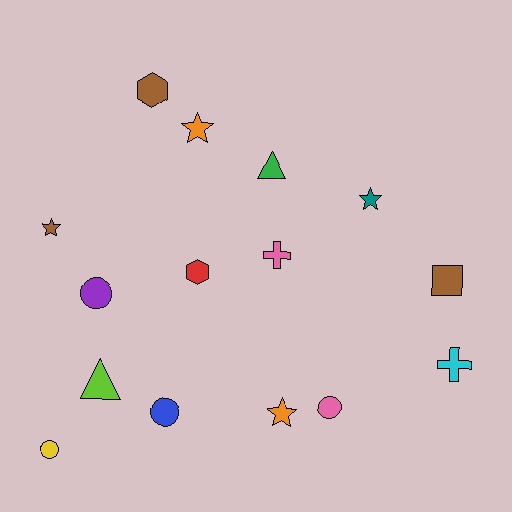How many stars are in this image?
There are 4 stars.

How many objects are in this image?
There are 15 objects.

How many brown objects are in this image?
There are 3 brown objects.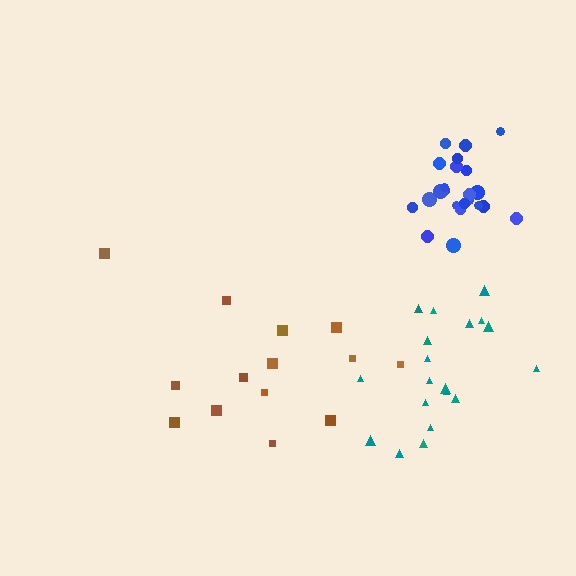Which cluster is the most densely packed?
Blue.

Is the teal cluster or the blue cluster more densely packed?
Blue.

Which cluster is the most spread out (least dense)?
Brown.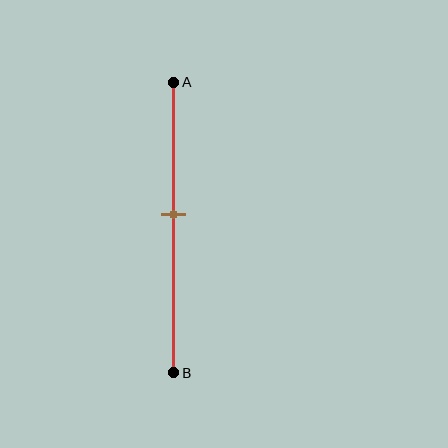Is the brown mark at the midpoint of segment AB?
No, the mark is at about 45% from A, not at the 50% midpoint.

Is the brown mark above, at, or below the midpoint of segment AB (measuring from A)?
The brown mark is above the midpoint of segment AB.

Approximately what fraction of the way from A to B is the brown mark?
The brown mark is approximately 45% of the way from A to B.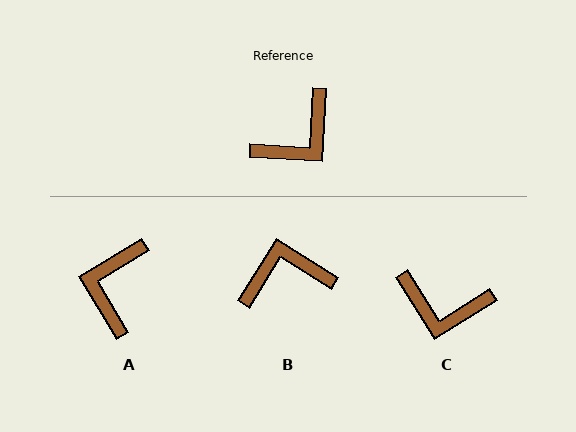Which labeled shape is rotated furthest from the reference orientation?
B, about 151 degrees away.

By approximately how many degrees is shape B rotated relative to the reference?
Approximately 151 degrees counter-clockwise.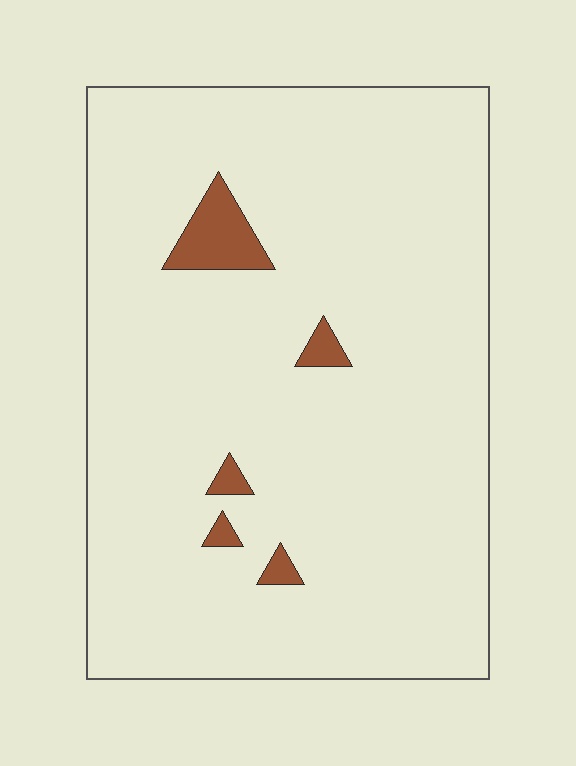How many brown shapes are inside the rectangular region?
5.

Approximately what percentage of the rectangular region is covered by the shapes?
Approximately 5%.